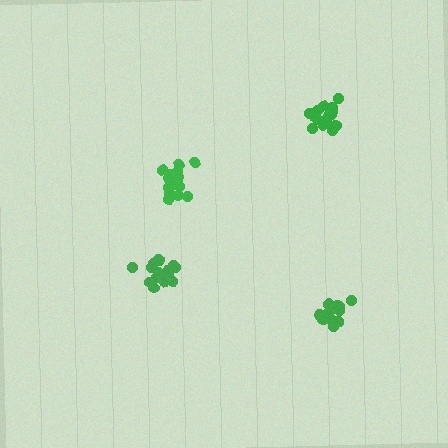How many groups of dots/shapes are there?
There are 4 groups.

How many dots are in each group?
Group 1: 13 dots, Group 2: 18 dots, Group 3: 15 dots, Group 4: 15 dots (61 total).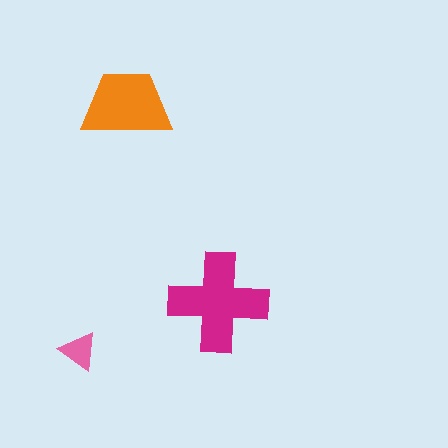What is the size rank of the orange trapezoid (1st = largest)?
2nd.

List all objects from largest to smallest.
The magenta cross, the orange trapezoid, the pink triangle.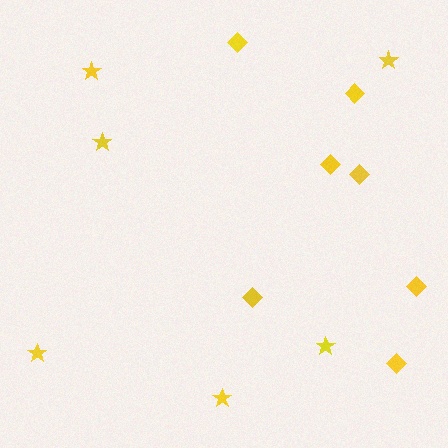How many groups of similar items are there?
There are 2 groups: one group of stars (6) and one group of diamonds (7).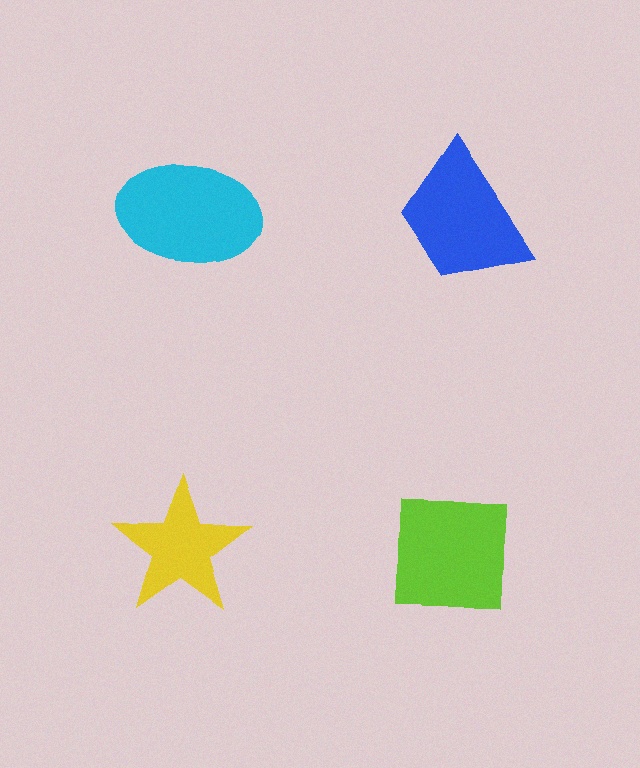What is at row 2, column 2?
A lime square.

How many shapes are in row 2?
2 shapes.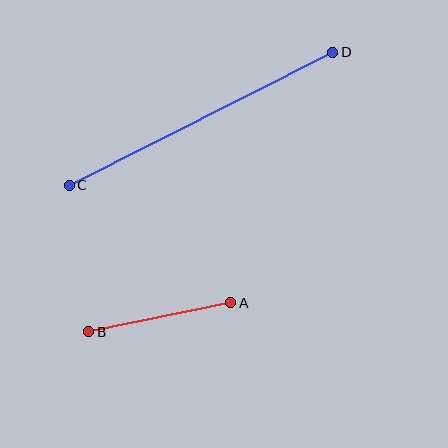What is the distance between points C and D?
The distance is approximately 295 pixels.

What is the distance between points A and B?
The distance is approximately 145 pixels.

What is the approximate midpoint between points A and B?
The midpoint is at approximately (160, 317) pixels.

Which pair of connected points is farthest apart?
Points C and D are farthest apart.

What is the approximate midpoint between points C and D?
The midpoint is at approximately (201, 119) pixels.